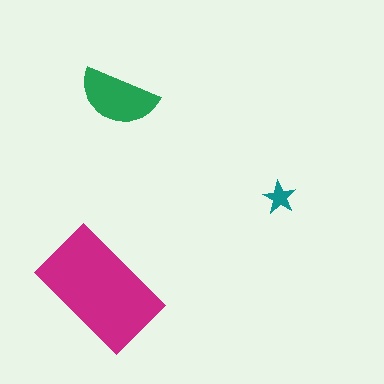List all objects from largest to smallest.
The magenta rectangle, the green semicircle, the teal star.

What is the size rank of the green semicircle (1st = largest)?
2nd.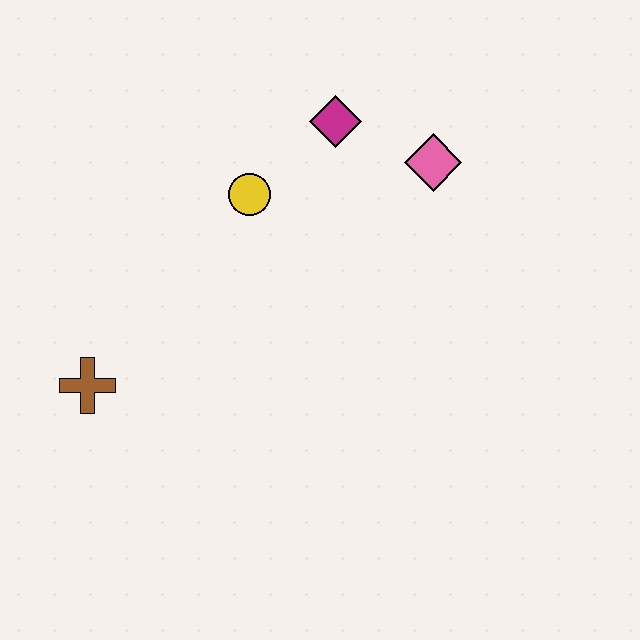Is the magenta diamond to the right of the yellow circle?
Yes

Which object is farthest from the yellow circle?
The brown cross is farthest from the yellow circle.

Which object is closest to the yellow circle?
The magenta diamond is closest to the yellow circle.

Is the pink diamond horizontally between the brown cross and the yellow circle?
No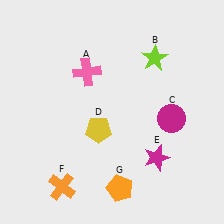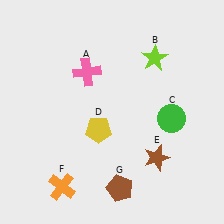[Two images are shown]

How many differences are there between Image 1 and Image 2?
There are 3 differences between the two images.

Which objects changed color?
C changed from magenta to green. E changed from magenta to brown. G changed from orange to brown.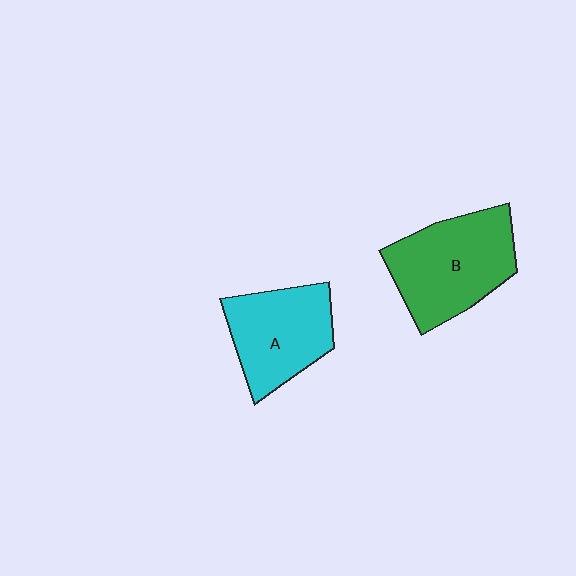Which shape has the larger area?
Shape B (green).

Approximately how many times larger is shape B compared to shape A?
Approximately 1.2 times.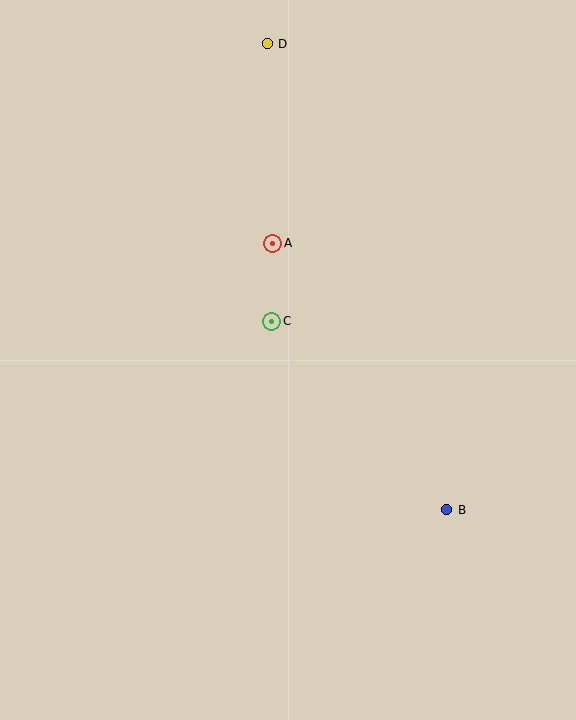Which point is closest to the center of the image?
Point C at (272, 321) is closest to the center.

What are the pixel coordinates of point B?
Point B is at (447, 510).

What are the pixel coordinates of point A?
Point A is at (273, 243).